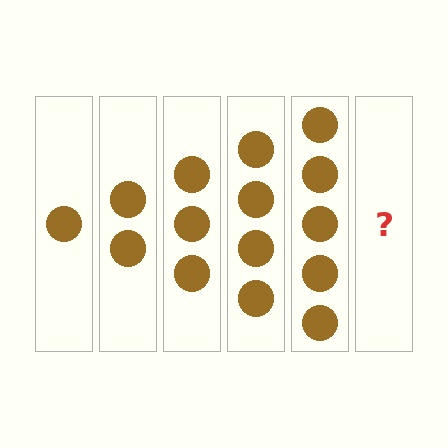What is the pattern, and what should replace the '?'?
The pattern is that each step adds one more circle. The '?' should be 6 circles.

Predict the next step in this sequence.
The next step is 6 circles.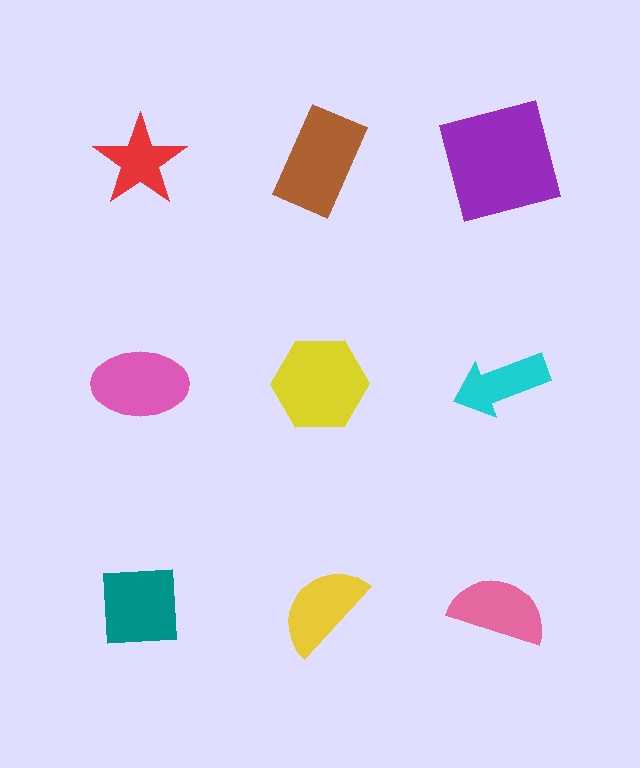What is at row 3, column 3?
A pink semicircle.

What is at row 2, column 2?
A yellow hexagon.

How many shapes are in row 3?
3 shapes.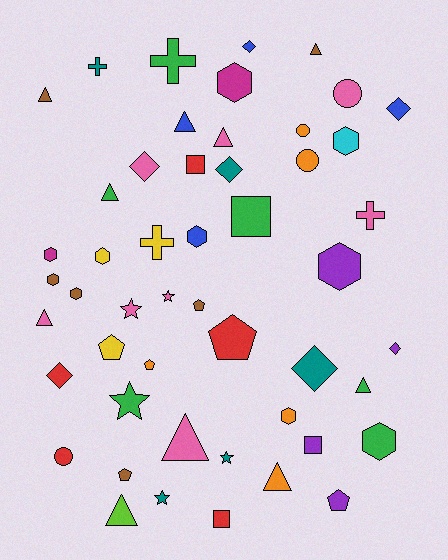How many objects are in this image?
There are 50 objects.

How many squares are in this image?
There are 4 squares.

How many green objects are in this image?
There are 6 green objects.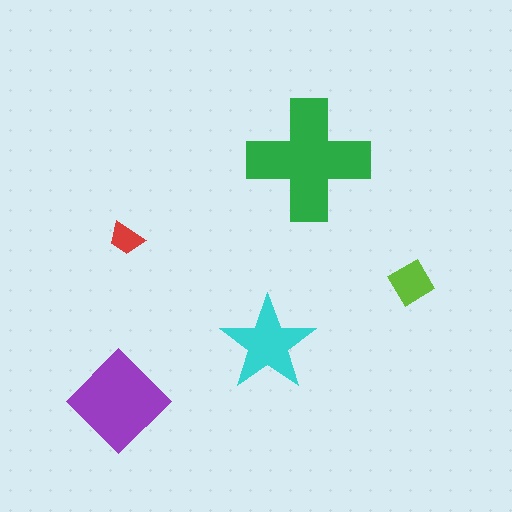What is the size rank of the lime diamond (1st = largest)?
4th.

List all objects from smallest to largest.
The red trapezoid, the lime diamond, the cyan star, the purple diamond, the green cross.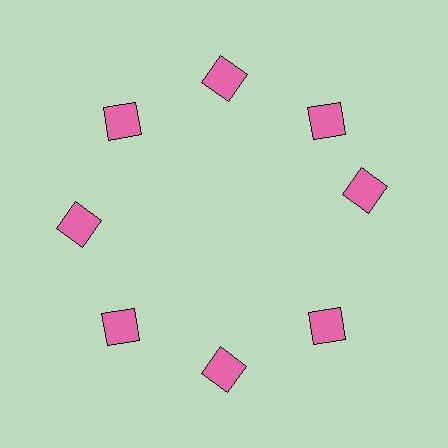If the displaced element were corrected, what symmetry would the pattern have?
It would have 8-fold rotational symmetry — the pattern would map onto itself every 45 degrees.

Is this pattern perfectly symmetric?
No. The 8 pink squares are arranged in a ring, but one element near the 3 o'clock position is rotated out of alignment along the ring, breaking the 8-fold rotational symmetry.